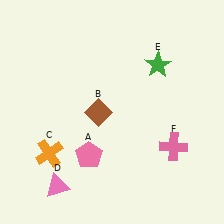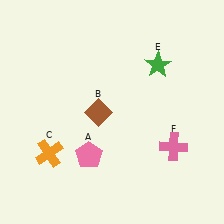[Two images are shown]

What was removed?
The pink triangle (D) was removed in Image 2.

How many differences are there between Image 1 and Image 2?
There is 1 difference between the two images.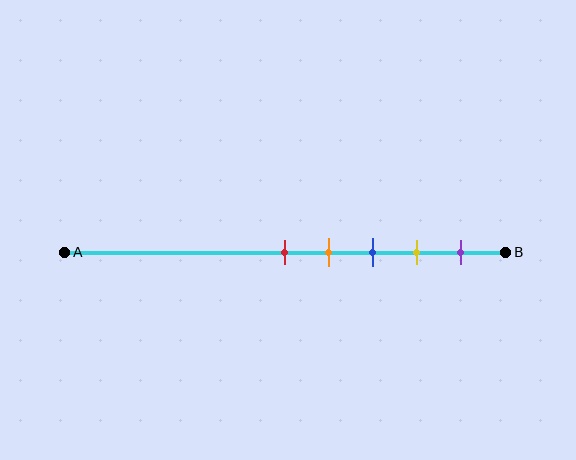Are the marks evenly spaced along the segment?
Yes, the marks are approximately evenly spaced.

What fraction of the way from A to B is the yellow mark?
The yellow mark is approximately 80% (0.8) of the way from A to B.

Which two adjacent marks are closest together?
The red and orange marks are the closest adjacent pair.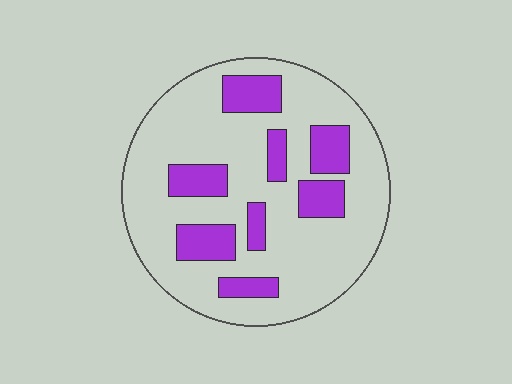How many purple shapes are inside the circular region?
8.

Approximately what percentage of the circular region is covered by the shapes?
Approximately 25%.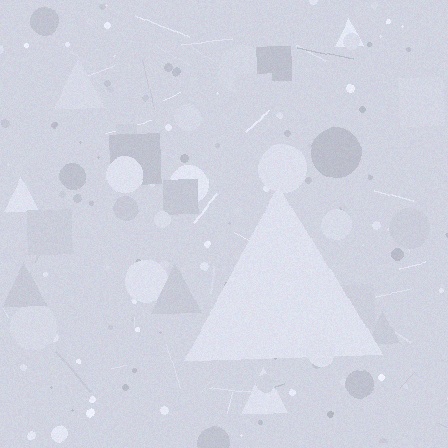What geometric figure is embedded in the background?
A triangle is embedded in the background.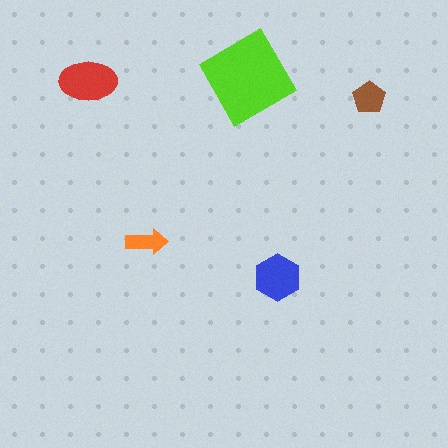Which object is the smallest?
The orange arrow.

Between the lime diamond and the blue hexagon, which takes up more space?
The lime diamond.